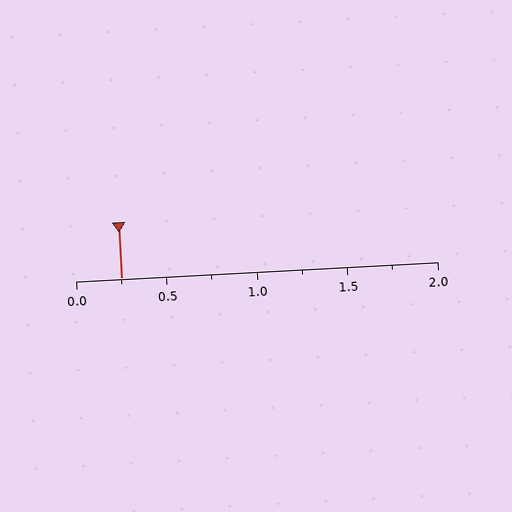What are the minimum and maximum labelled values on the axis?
The axis runs from 0.0 to 2.0.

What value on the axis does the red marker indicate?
The marker indicates approximately 0.25.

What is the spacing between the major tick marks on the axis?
The major ticks are spaced 0.5 apart.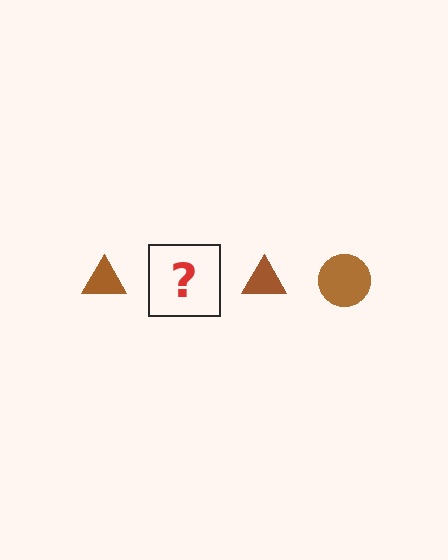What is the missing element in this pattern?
The missing element is a brown circle.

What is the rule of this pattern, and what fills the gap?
The rule is that the pattern cycles through triangle, circle shapes in brown. The gap should be filled with a brown circle.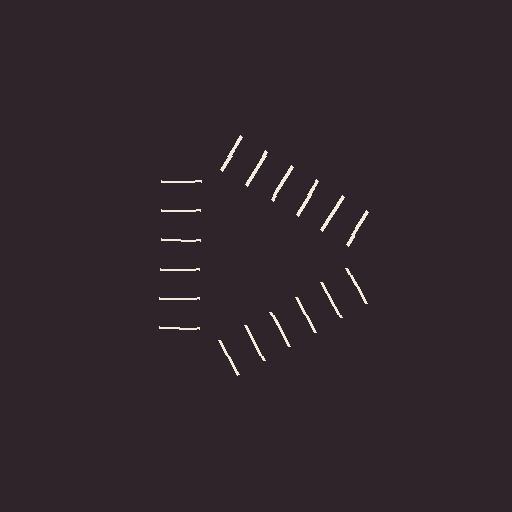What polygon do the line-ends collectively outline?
An illusory triangle — the line segments terminate on its edges but no continuous stroke is drawn.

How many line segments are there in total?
18 — 6 along each of the 3 edges.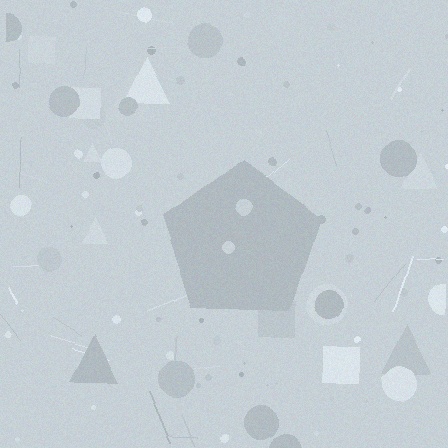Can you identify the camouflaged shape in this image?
The camouflaged shape is a pentagon.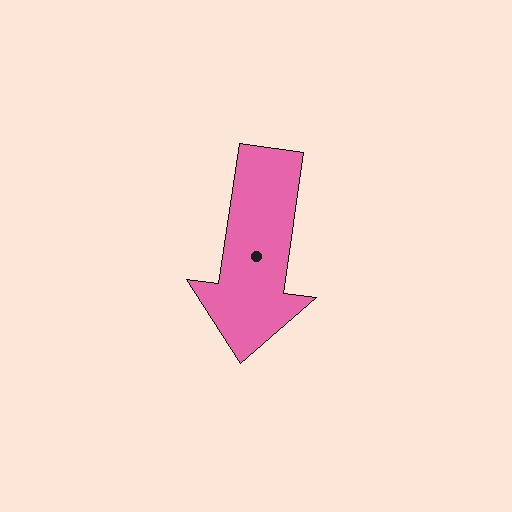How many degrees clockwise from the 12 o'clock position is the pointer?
Approximately 188 degrees.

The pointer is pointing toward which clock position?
Roughly 6 o'clock.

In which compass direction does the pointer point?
South.